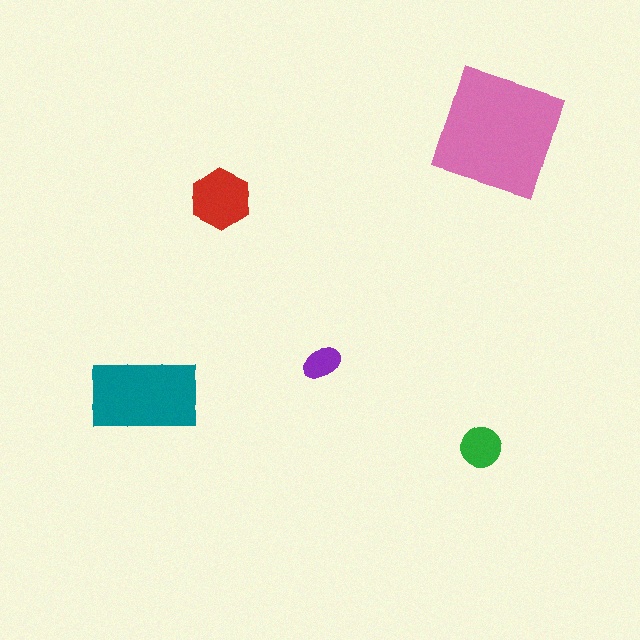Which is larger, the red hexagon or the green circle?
The red hexagon.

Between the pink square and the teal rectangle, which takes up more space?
The pink square.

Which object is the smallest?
The purple ellipse.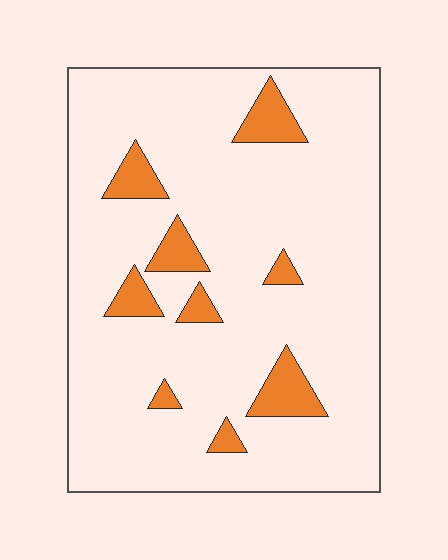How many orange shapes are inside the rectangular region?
9.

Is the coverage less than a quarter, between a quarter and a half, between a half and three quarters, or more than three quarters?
Less than a quarter.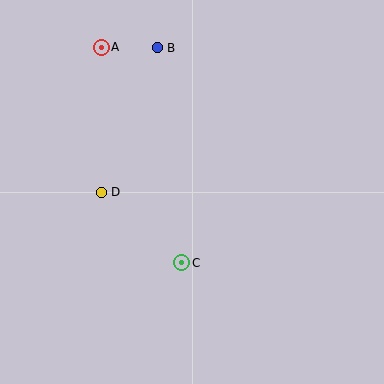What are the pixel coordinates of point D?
Point D is at (101, 192).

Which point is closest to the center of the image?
Point C at (182, 263) is closest to the center.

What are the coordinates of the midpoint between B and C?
The midpoint between B and C is at (169, 155).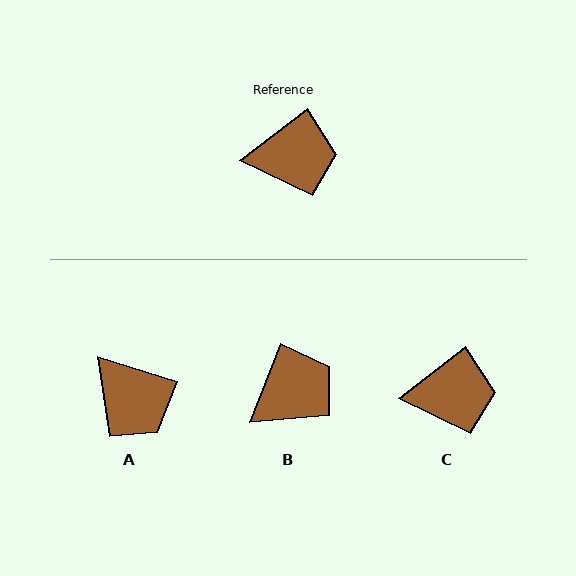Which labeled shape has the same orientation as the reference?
C.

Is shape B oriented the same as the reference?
No, it is off by about 31 degrees.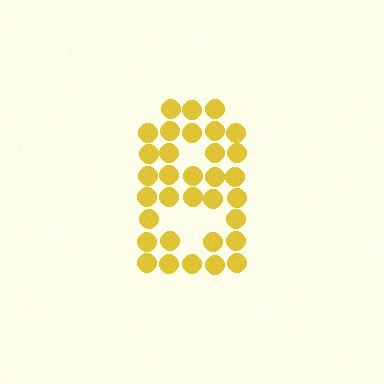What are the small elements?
The small elements are circles.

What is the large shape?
The large shape is the digit 8.